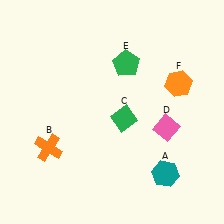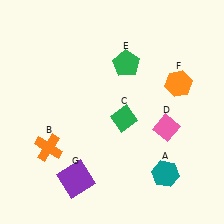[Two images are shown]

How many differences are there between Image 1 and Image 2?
There is 1 difference between the two images.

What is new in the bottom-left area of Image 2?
A purple square (G) was added in the bottom-left area of Image 2.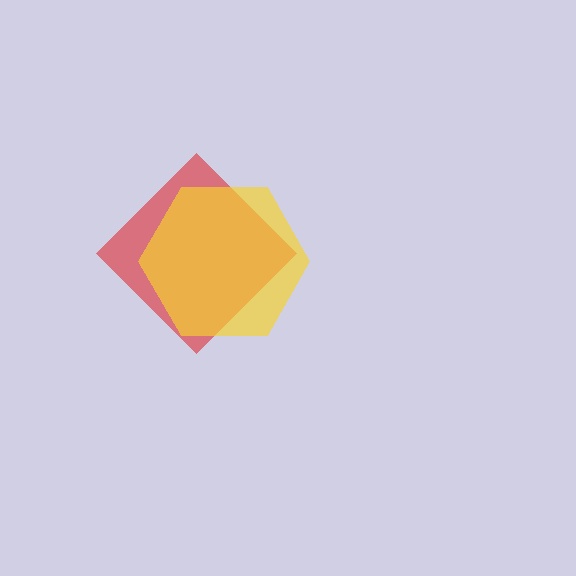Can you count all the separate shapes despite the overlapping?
Yes, there are 2 separate shapes.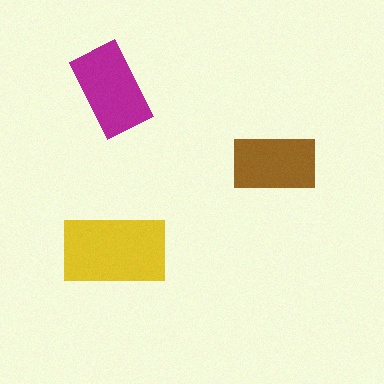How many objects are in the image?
There are 3 objects in the image.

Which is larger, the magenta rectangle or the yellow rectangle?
The yellow one.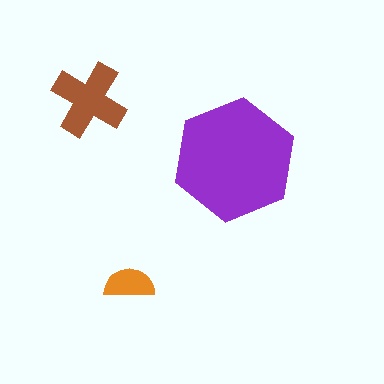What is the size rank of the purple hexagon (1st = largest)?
1st.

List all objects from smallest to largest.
The orange semicircle, the brown cross, the purple hexagon.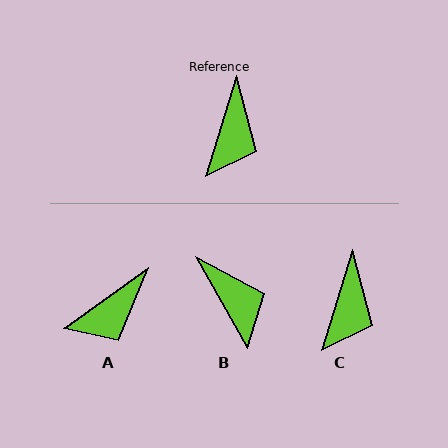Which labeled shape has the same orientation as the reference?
C.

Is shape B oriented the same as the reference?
No, it is off by about 46 degrees.